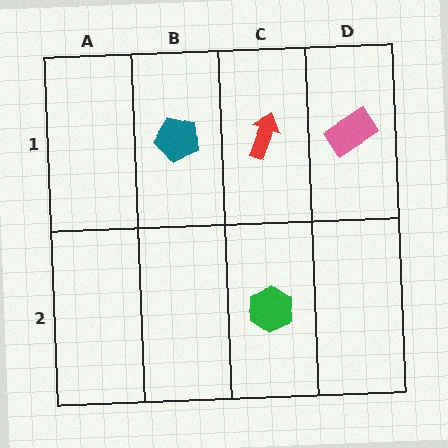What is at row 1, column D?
A pink rectangle.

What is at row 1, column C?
A red arrow.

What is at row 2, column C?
A green hexagon.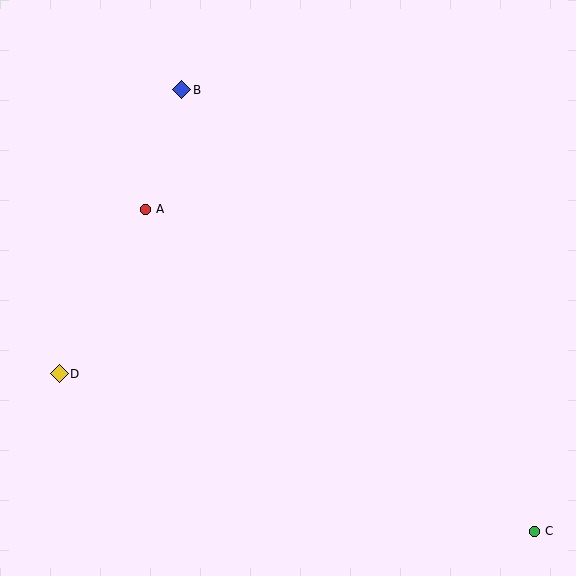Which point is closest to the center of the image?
Point A at (145, 209) is closest to the center.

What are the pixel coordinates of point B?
Point B is at (182, 90).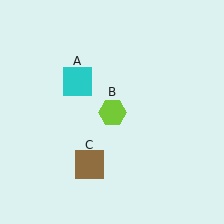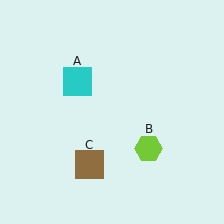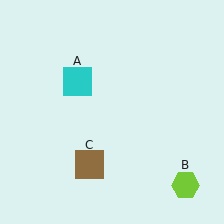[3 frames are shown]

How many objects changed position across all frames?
1 object changed position: lime hexagon (object B).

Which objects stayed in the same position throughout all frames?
Cyan square (object A) and brown square (object C) remained stationary.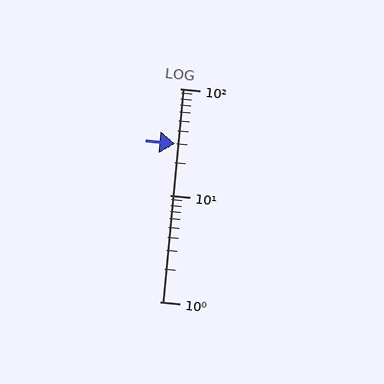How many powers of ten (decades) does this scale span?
The scale spans 2 decades, from 1 to 100.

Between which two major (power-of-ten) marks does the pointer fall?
The pointer is between 10 and 100.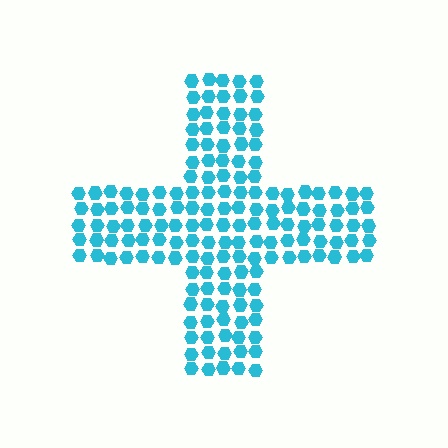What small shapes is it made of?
It is made of small hexagons.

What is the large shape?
The large shape is a cross.